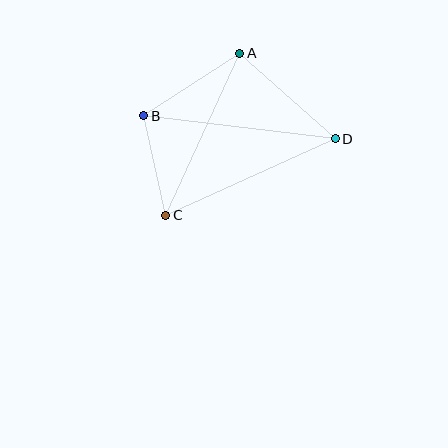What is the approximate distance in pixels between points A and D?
The distance between A and D is approximately 128 pixels.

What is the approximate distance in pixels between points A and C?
The distance between A and C is approximately 178 pixels.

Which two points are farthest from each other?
Points B and D are farthest from each other.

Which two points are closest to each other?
Points B and C are closest to each other.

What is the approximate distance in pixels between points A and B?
The distance between A and B is approximately 115 pixels.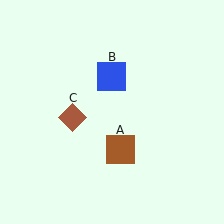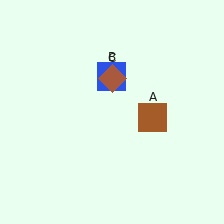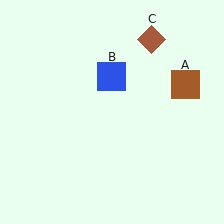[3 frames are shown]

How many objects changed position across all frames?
2 objects changed position: brown square (object A), brown diamond (object C).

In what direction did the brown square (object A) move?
The brown square (object A) moved up and to the right.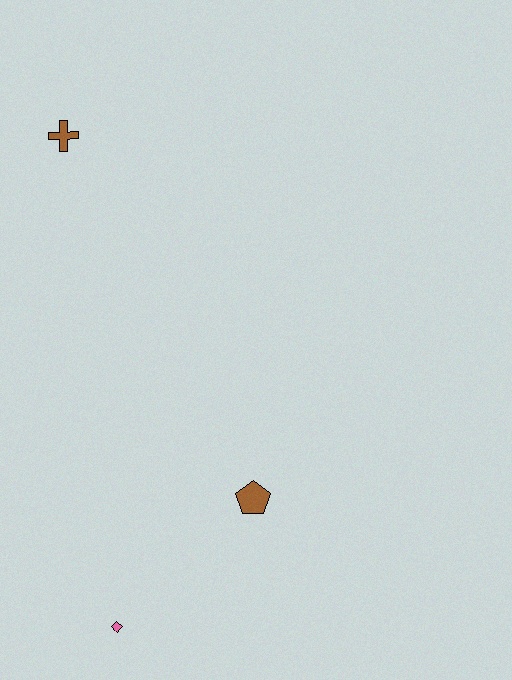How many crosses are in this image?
There is 1 cross.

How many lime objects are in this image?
There are no lime objects.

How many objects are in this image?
There are 3 objects.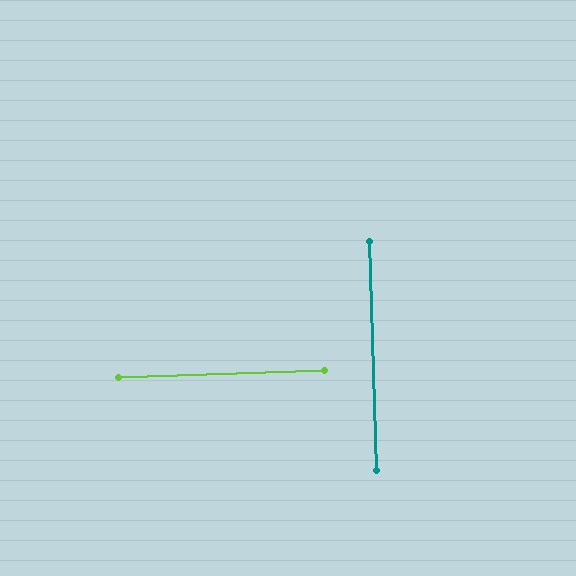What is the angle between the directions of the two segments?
Approximately 90 degrees.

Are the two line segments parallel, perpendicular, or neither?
Perpendicular — they meet at approximately 90°.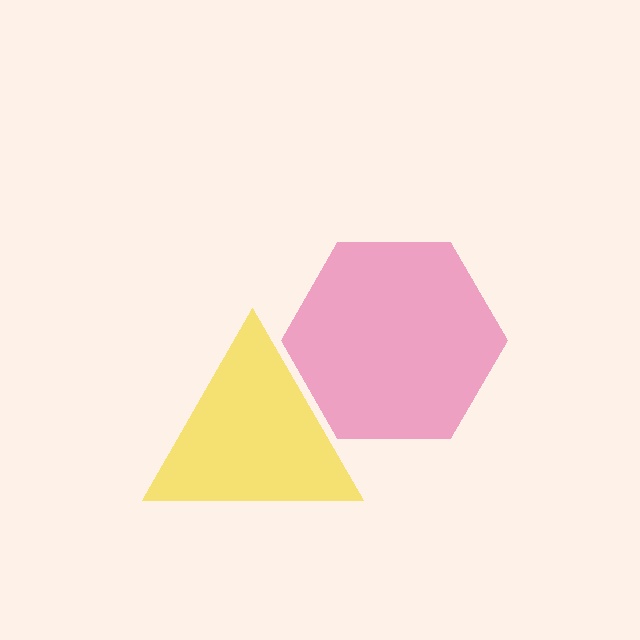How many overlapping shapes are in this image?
There are 2 overlapping shapes in the image.